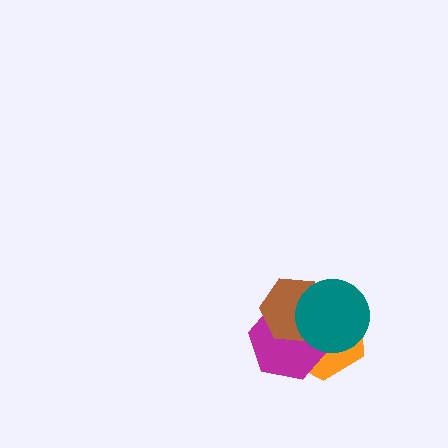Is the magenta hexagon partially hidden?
Yes, it is partially covered by another shape.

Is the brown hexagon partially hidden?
Yes, it is partially covered by another shape.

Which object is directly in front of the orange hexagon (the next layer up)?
The magenta hexagon is directly in front of the orange hexagon.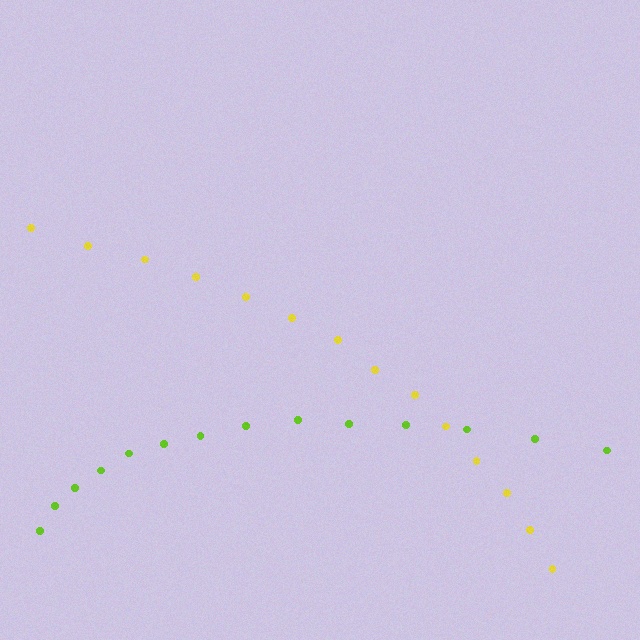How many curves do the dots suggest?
There are 2 distinct paths.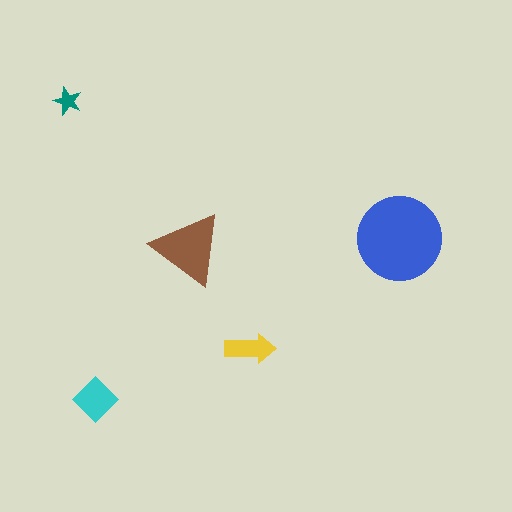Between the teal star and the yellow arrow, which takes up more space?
The yellow arrow.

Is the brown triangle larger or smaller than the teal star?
Larger.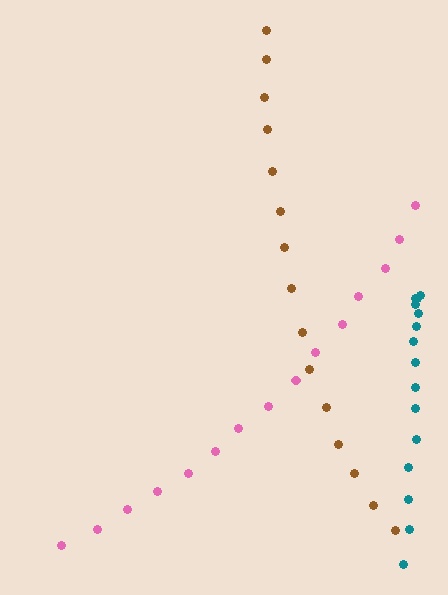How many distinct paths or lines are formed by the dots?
There are 3 distinct paths.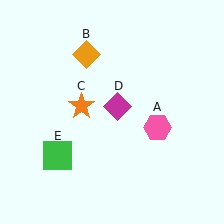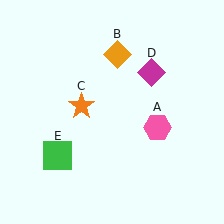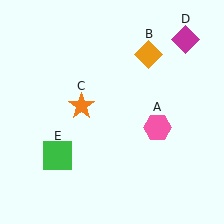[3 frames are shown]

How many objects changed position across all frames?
2 objects changed position: orange diamond (object B), magenta diamond (object D).